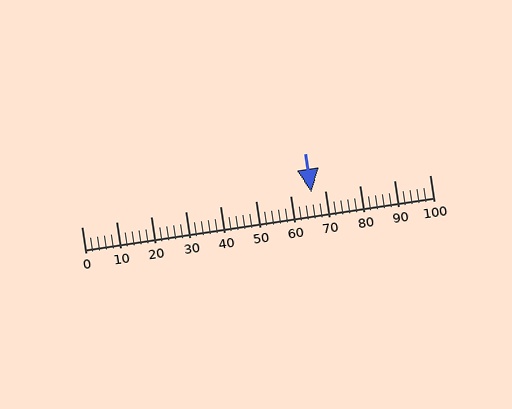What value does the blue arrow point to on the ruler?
The blue arrow points to approximately 66.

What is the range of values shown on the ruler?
The ruler shows values from 0 to 100.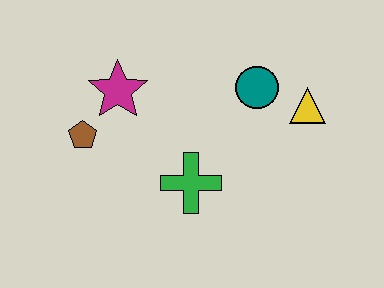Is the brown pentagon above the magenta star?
No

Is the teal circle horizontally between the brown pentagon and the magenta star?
No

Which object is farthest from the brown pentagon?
The yellow triangle is farthest from the brown pentagon.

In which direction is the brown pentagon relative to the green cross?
The brown pentagon is to the left of the green cross.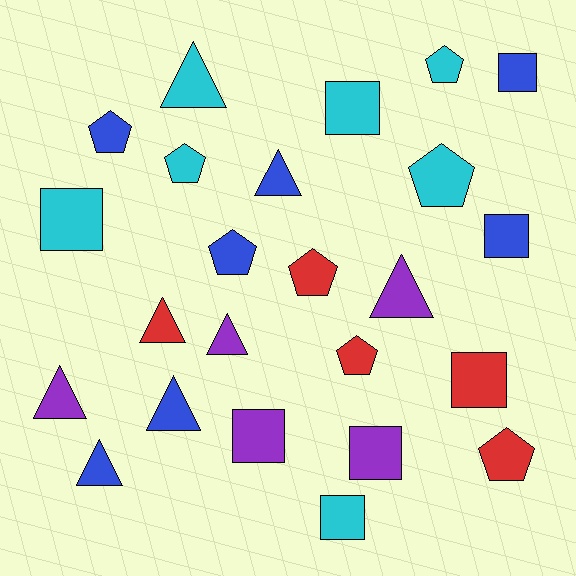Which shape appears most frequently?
Square, with 8 objects.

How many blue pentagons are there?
There are 2 blue pentagons.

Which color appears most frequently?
Cyan, with 7 objects.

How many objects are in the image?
There are 24 objects.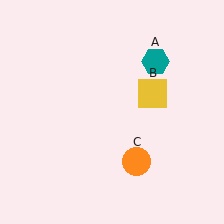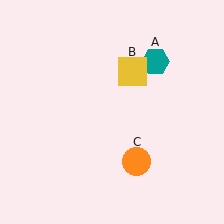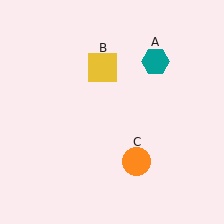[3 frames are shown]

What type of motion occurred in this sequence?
The yellow square (object B) rotated counterclockwise around the center of the scene.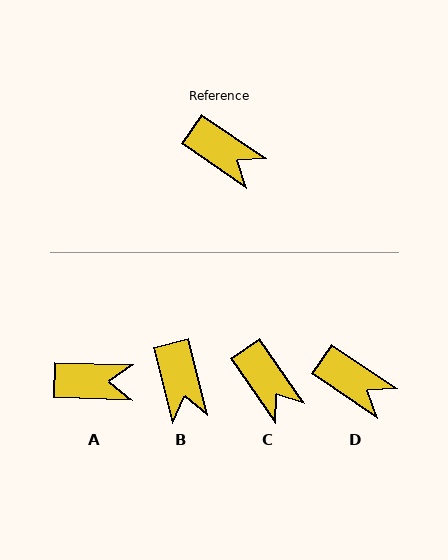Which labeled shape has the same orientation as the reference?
D.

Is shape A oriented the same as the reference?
No, it is off by about 32 degrees.